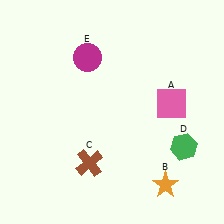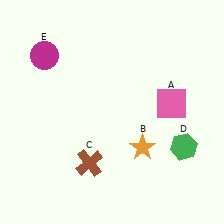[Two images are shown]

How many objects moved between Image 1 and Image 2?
2 objects moved between the two images.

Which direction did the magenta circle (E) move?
The magenta circle (E) moved left.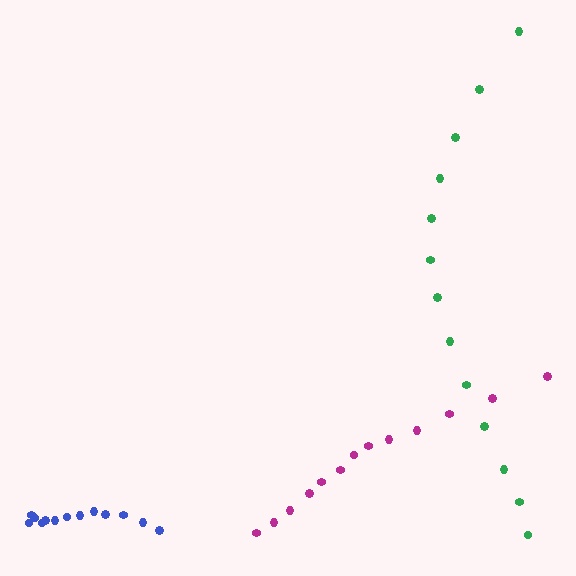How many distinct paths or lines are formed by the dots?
There are 3 distinct paths.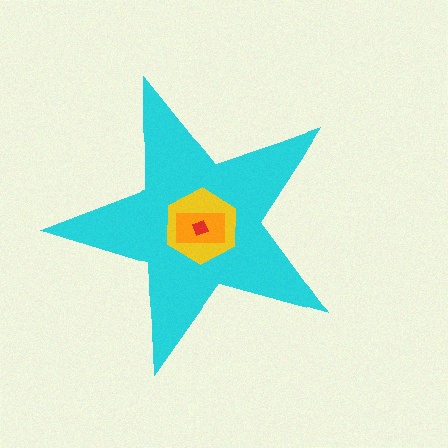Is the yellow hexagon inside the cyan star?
Yes.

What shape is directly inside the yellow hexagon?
The orange rectangle.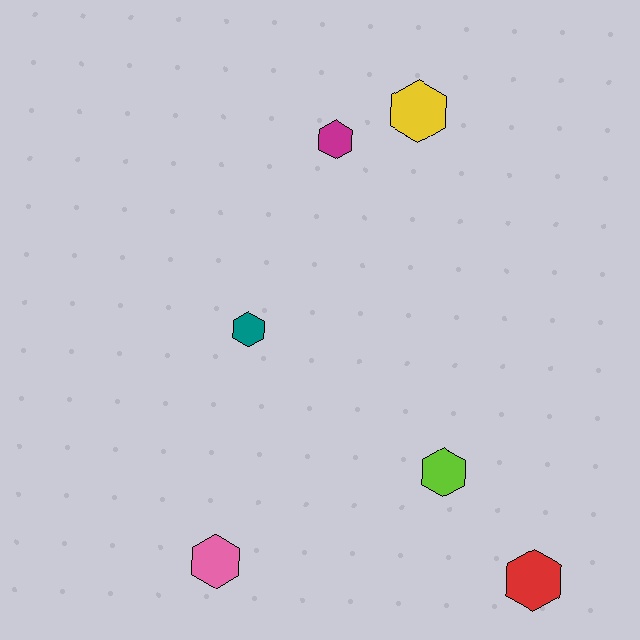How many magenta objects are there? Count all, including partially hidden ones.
There is 1 magenta object.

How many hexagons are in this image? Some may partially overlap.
There are 6 hexagons.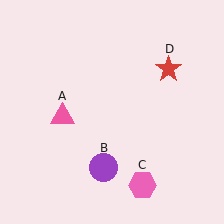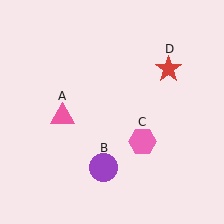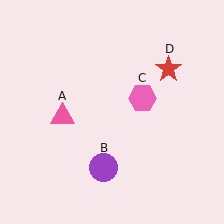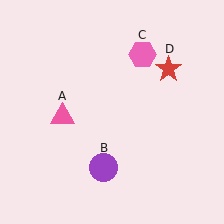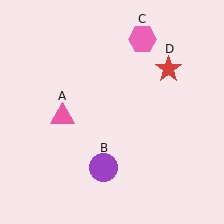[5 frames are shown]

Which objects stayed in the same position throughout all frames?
Pink triangle (object A) and purple circle (object B) and red star (object D) remained stationary.